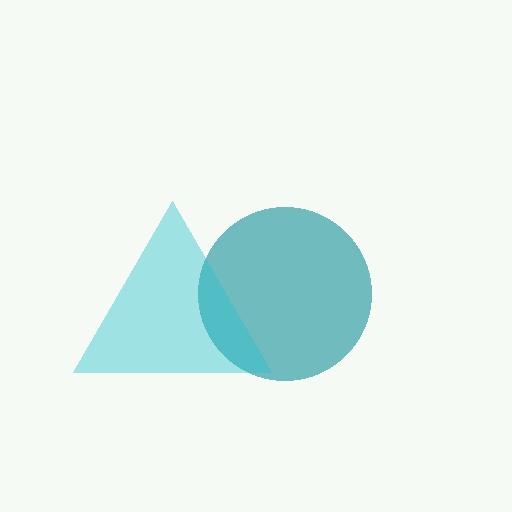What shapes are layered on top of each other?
The layered shapes are: a teal circle, a cyan triangle.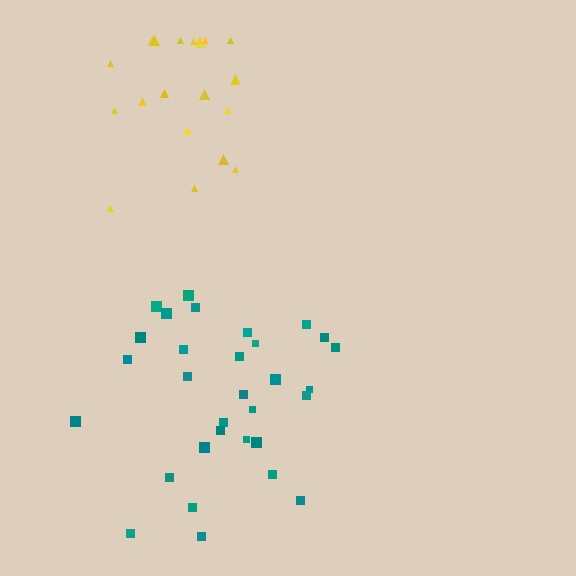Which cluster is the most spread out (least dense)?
Teal.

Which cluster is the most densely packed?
Yellow.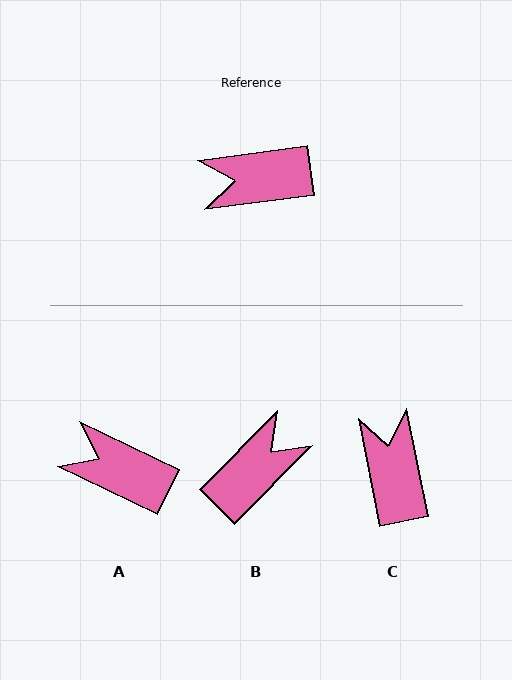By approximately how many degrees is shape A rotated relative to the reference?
Approximately 33 degrees clockwise.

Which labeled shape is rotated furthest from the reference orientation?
B, about 142 degrees away.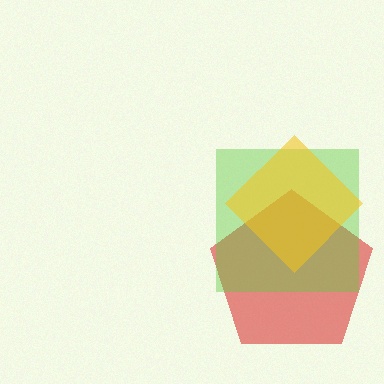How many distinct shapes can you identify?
There are 3 distinct shapes: a red pentagon, a lime square, a yellow diamond.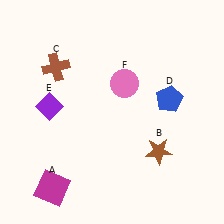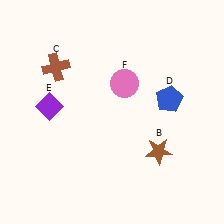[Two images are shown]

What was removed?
The magenta square (A) was removed in Image 2.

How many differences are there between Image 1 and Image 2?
There is 1 difference between the two images.